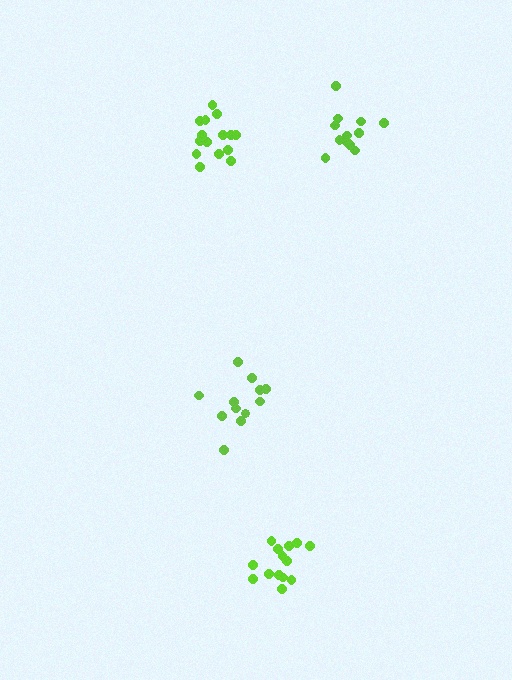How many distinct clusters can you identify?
There are 4 distinct clusters.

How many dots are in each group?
Group 1: 14 dots, Group 2: 12 dots, Group 3: 15 dots, Group 4: 12 dots (53 total).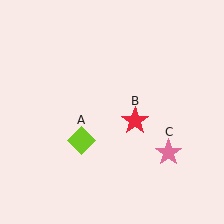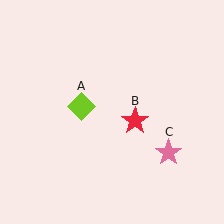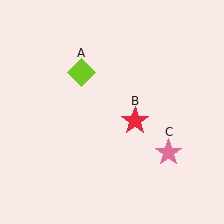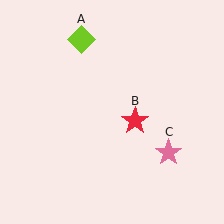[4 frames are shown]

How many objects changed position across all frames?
1 object changed position: lime diamond (object A).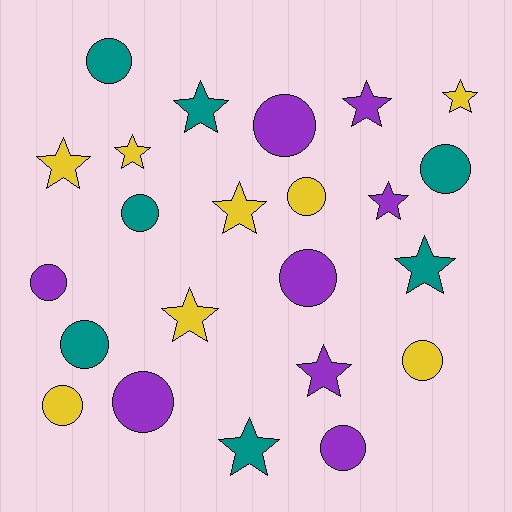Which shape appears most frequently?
Circle, with 12 objects.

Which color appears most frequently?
Purple, with 8 objects.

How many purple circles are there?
There are 5 purple circles.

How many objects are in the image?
There are 23 objects.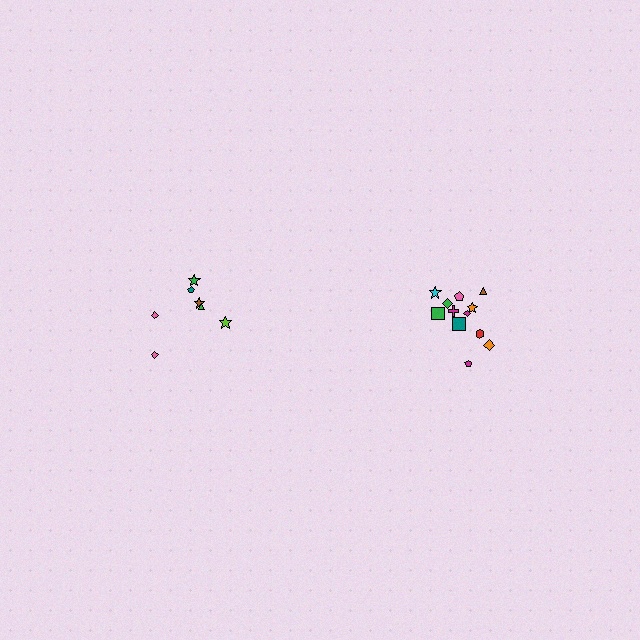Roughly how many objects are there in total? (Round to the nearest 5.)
Roughly 20 objects in total.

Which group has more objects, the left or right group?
The right group.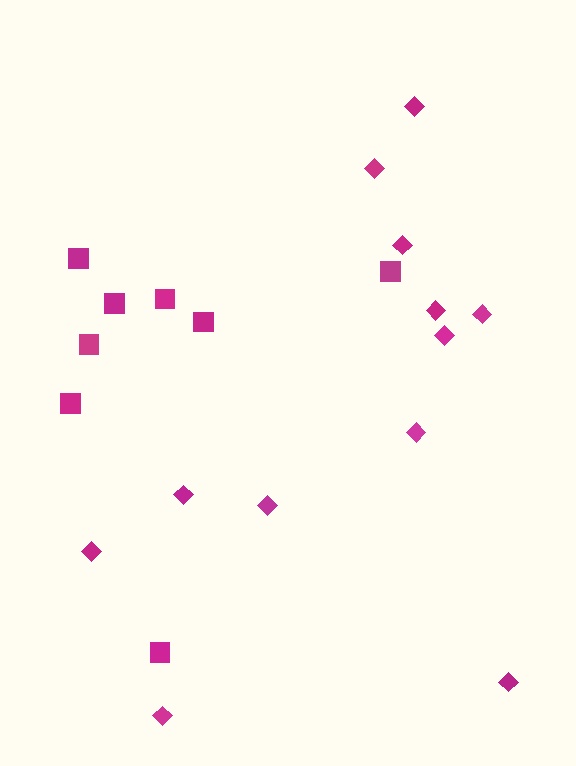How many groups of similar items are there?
There are 2 groups: one group of squares (8) and one group of diamonds (12).